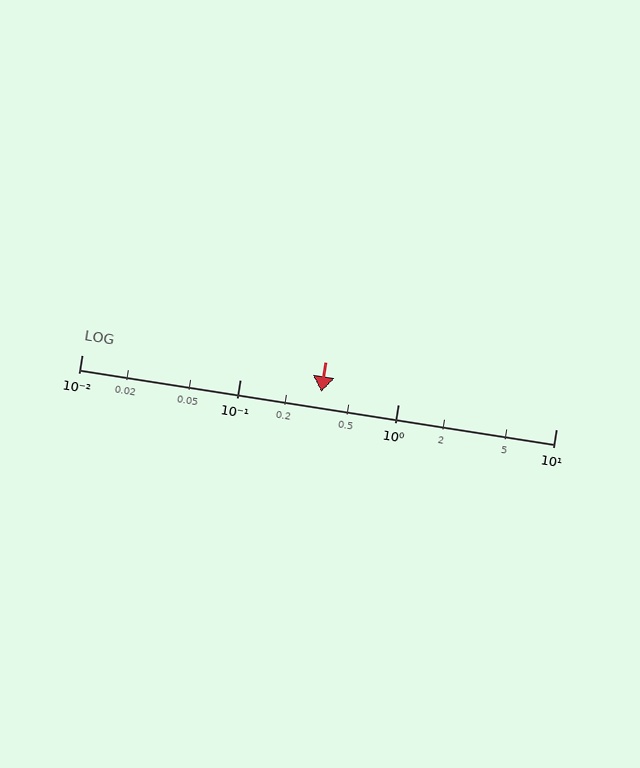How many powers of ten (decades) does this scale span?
The scale spans 3 decades, from 0.01 to 10.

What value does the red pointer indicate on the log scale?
The pointer indicates approximately 0.33.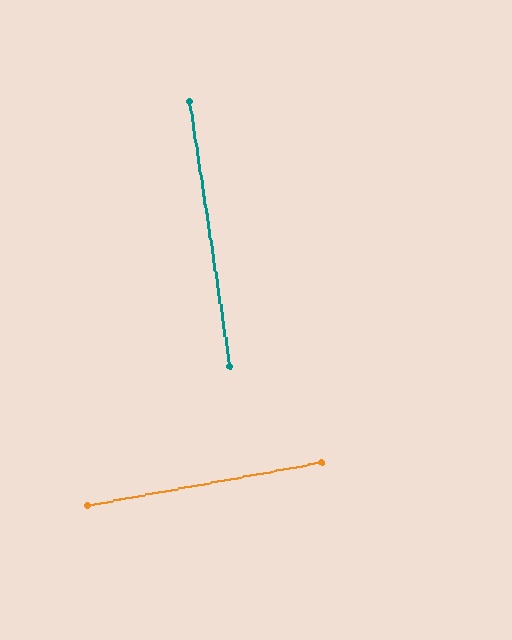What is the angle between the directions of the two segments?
Approximately 88 degrees.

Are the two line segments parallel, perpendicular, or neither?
Perpendicular — they meet at approximately 88°.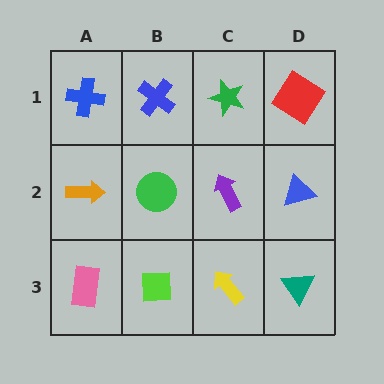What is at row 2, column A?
An orange arrow.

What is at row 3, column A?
A pink rectangle.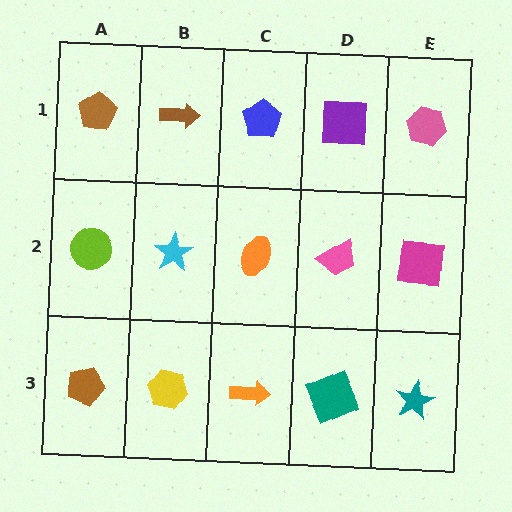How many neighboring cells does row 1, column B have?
3.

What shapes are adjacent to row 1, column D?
A pink trapezoid (row 2, column D), a blue pentagon (row 1, column C), a pink hexagon (row 1, column E).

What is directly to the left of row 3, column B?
A brown pentagon.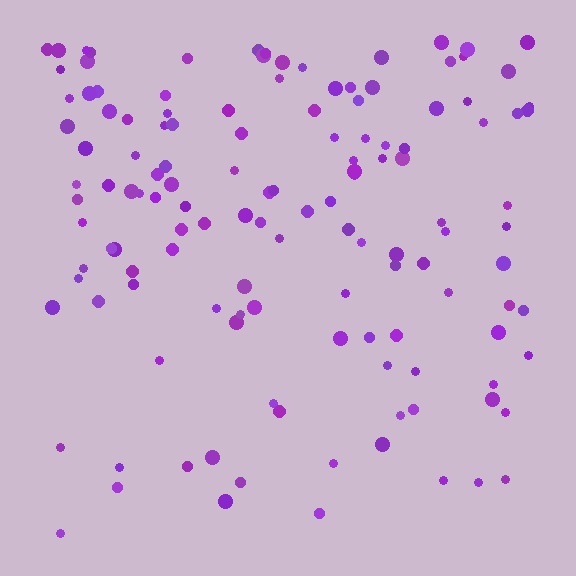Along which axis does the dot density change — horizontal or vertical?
Vertical.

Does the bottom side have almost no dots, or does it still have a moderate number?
Still a moderate number, just noticeably fewer than the top.